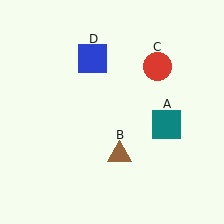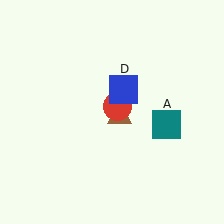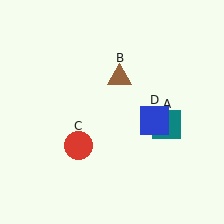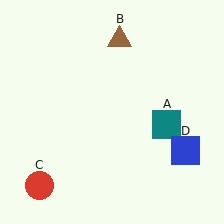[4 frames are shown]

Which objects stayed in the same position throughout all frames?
Teal square (object A) remained stationary.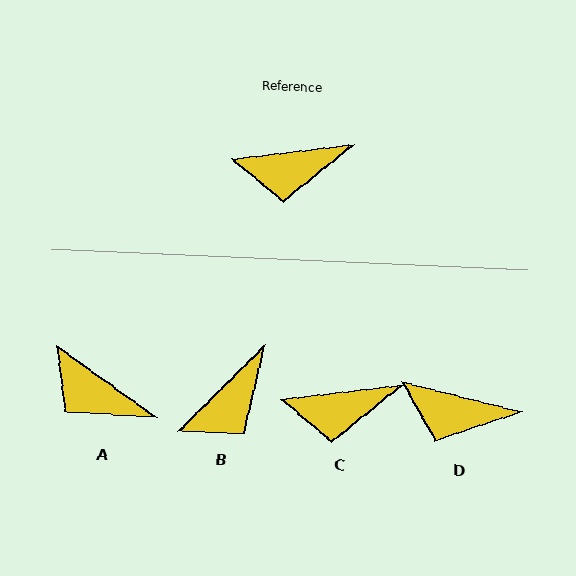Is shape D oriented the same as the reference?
No, it is off by about 21 degrees.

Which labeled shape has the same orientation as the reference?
C.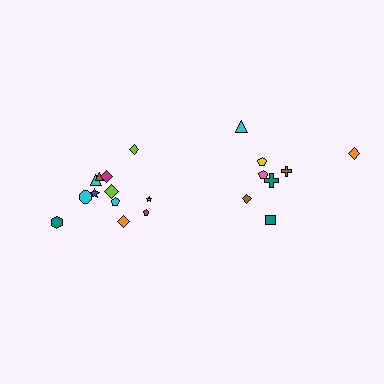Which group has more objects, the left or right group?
The left group.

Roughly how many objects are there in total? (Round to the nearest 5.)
Roughly 20 objects in total.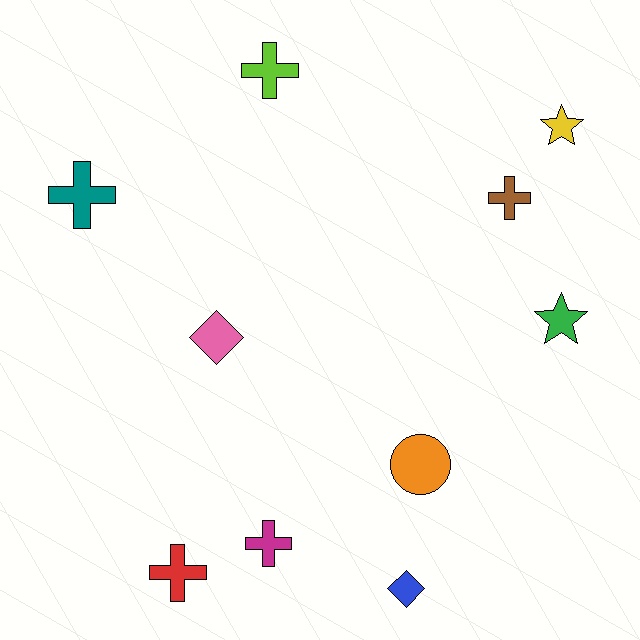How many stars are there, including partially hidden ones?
There are 2 stars.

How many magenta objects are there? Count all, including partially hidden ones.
There is 1 magenta object.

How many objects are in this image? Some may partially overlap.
There are 10 objects.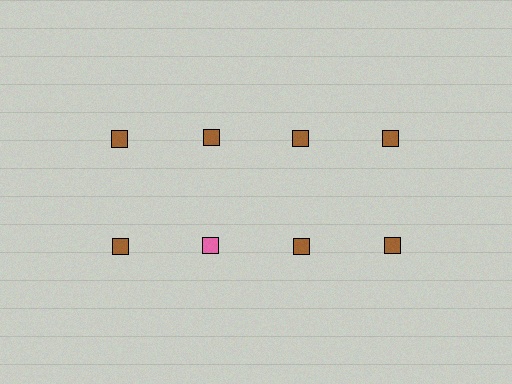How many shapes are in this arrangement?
There are 8 shapes arranged in a grid pattern.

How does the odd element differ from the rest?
It has a different color: pink instead of brown.